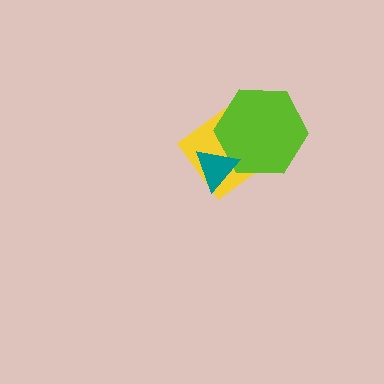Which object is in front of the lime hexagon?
The teal triangle is in front of the lime hexagon.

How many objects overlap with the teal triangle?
2 objects overlap with the teal triangle.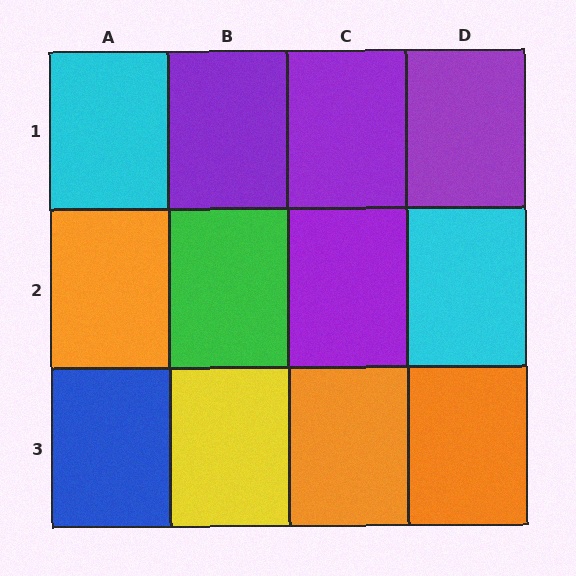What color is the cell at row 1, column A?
Cyan.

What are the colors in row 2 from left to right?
Orange, green, purple, cyan.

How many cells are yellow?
1 cell is yellow.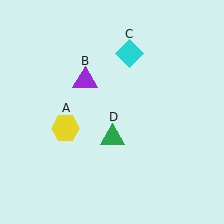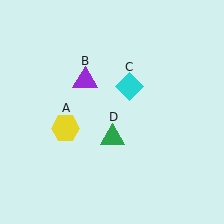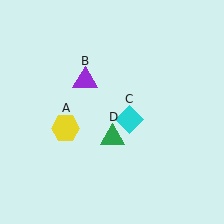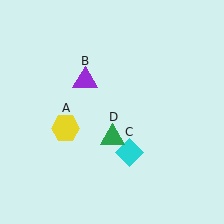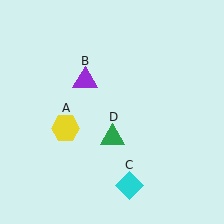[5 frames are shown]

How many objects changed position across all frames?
1 object changed position: cyan diamond (object C).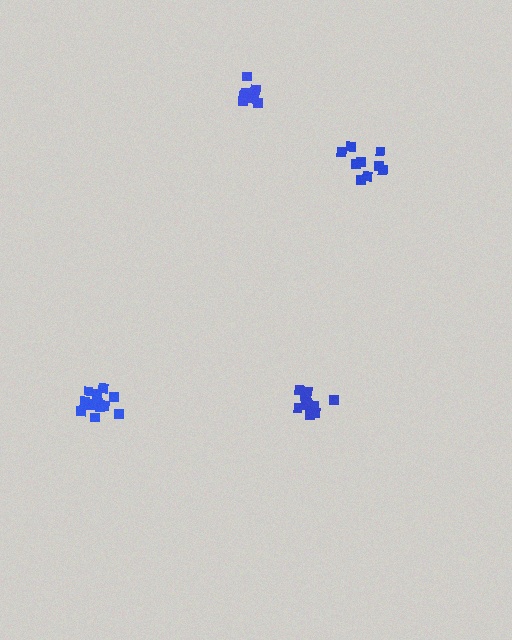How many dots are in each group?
Group 1: 13 dots, Group 2: 9 dots, Group 3: 9 dots, Group 4: 12 dots (43 total).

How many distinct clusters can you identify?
There are 4 distinct clusters.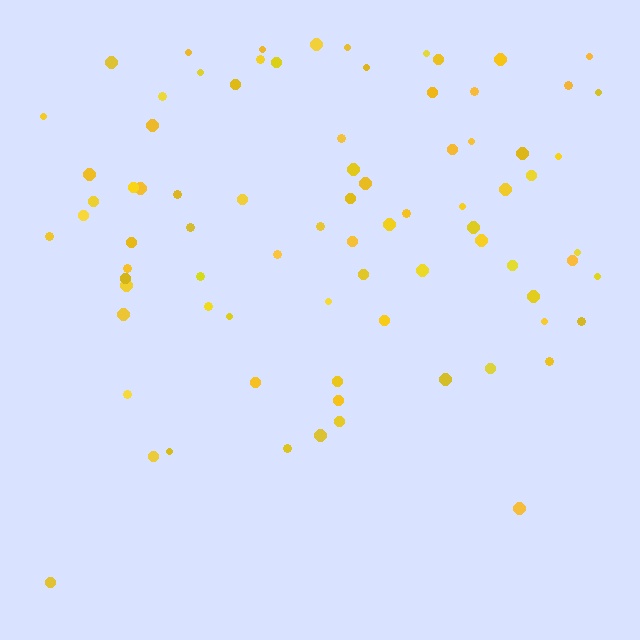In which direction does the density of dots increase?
From bottom to top, with the top side densest.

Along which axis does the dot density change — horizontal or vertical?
Vertical.